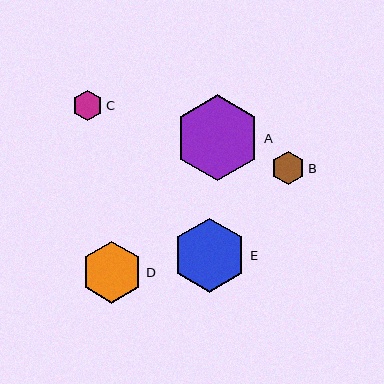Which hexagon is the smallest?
Hexagon C is the smallest with a size of approximately 31 pixels.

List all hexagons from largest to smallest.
From largest to smallest: A, E, D, B, C.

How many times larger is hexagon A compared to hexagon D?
Hexagon A is approximately 1.4 times the size of hexagon D.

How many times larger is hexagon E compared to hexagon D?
Hexagon E is approximately 1.2 times the size of hexagon D.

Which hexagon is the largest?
Hexagon A is the largest with a size of approximately 86 pixels.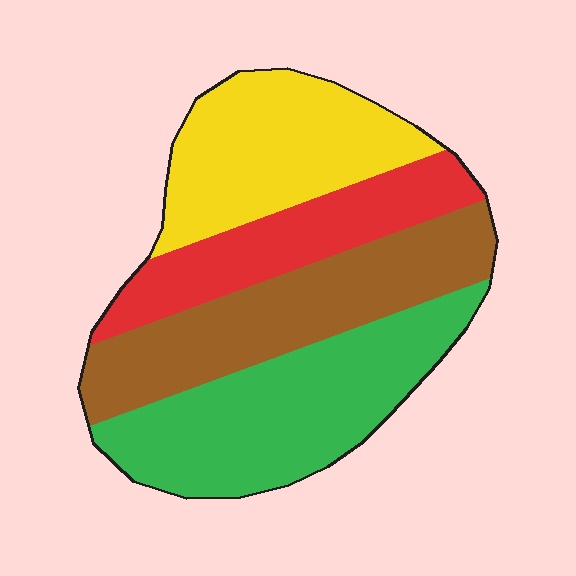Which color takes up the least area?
Red, at roughly 20%.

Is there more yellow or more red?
Yellow.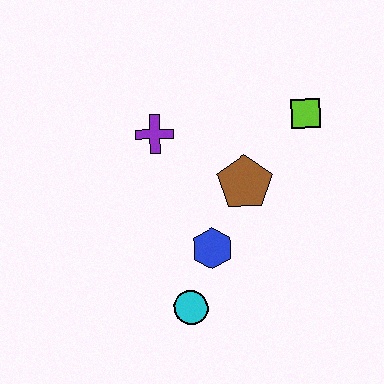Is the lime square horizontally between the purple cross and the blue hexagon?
No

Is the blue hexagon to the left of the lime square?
Yes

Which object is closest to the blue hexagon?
The cyan circle is closest to the blue hexagon.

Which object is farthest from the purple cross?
The cyan circle is farthest from the purple cross.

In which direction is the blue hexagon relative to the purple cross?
The blue hexagon is below the purple cross.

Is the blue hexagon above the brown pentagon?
No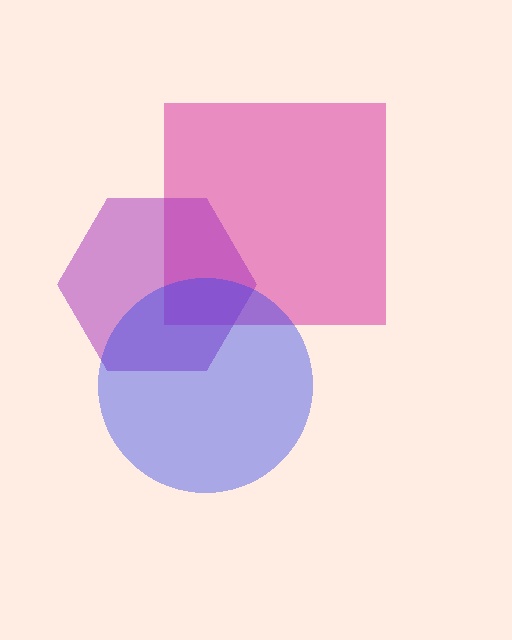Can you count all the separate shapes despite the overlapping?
Yes, there are 3 separate shapes.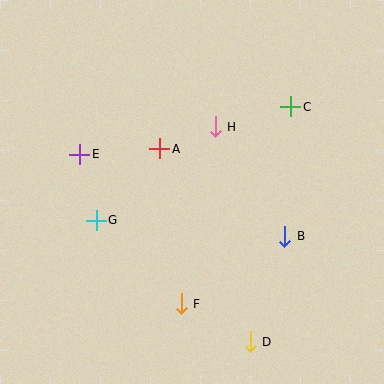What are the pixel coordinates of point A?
Point A is at (160, 149).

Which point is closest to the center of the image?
Point A at (160, 149) is closest to the center.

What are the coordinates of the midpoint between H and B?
The midpoint between H and B is at (250, 181).